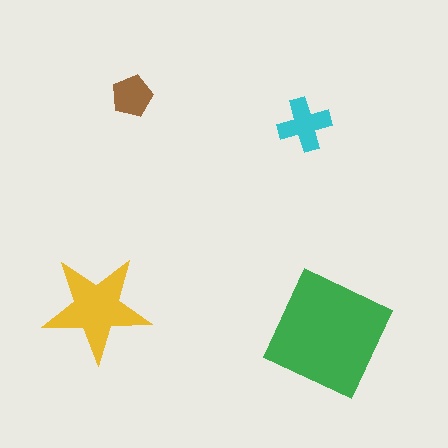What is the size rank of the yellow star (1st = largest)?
2nd.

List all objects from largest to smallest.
The green square, the yellow star, the cyan cross, the brown pentagon.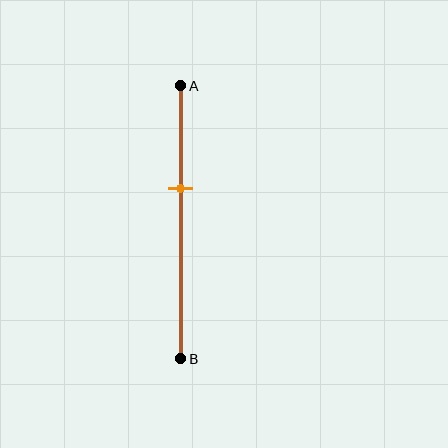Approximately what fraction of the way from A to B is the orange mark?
The orange mark is approximately 40% of the way from A to B.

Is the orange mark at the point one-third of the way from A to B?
No, the mark is at about 40% from A, not at the 33% one-third point.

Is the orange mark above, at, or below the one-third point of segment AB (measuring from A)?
The orange mark is below the one-third point of segment AB.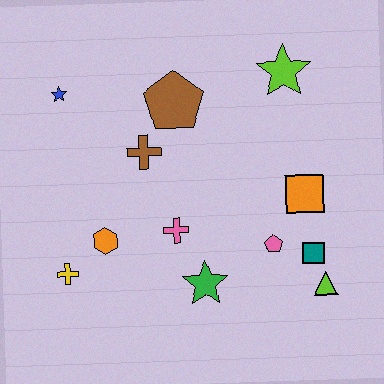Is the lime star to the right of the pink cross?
Yes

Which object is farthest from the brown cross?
The lime triangle is farthest from the brown cross.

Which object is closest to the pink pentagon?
The teal square is closest to the pink pentagon.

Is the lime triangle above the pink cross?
No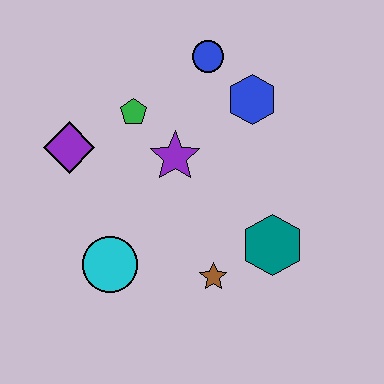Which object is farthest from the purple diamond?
The teal hexagon is farthest from the purple diamond.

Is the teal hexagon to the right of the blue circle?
Yes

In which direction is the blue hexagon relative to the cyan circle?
The blue hexagon is above the cyan circle.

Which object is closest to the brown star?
The teal hexagon is closest to the brown star.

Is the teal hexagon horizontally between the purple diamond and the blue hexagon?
No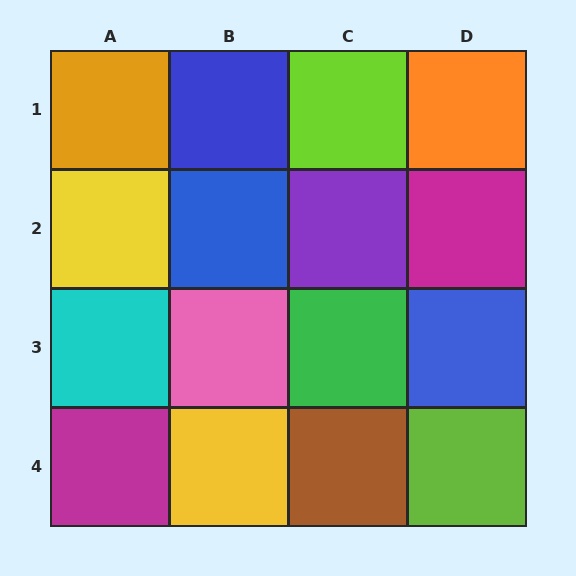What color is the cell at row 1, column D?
Orange.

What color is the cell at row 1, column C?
Lime.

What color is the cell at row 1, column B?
Blue.